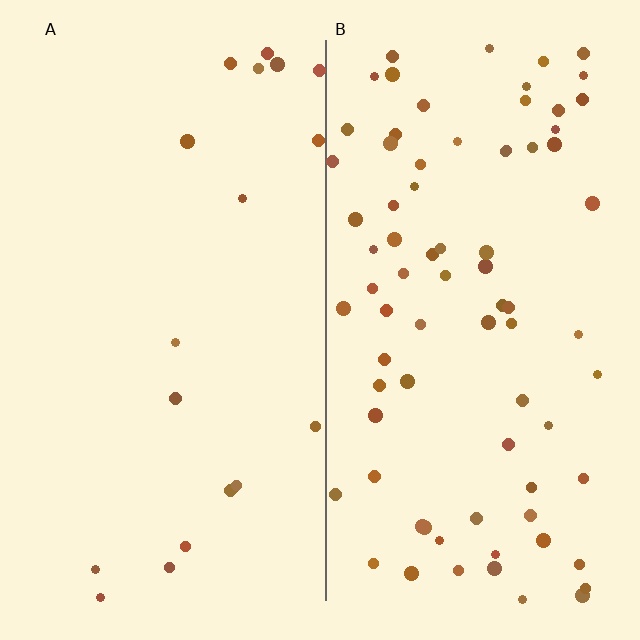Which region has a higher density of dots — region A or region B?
B (the right).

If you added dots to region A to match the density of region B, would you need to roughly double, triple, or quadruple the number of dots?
Approximately quadruple.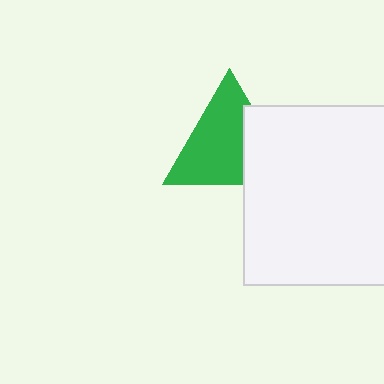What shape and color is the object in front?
The object in front is a white square.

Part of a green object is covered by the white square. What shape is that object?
It is a triangle.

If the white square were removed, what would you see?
You would see the complete green triangle.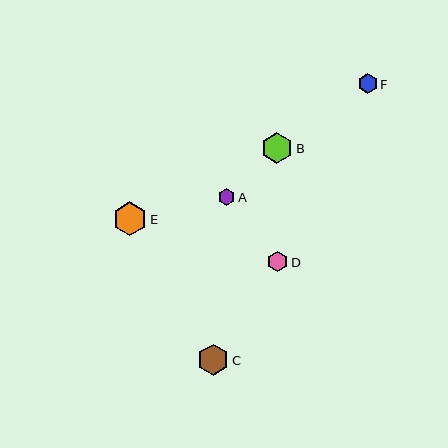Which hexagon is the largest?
Hexagon E is the largest with a size of approximately 34 pixels.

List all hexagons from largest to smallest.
From largest to smallest: E, B, C, D, F, A.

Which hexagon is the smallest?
Hexagon A is the smallest with a size of approximately 17 pixels.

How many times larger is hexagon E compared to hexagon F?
Hexagon E is approximately 1.7 times the size of hexagon F.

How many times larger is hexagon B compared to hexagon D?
Hexagon B is approximately 1.6 times the size of hexagon D.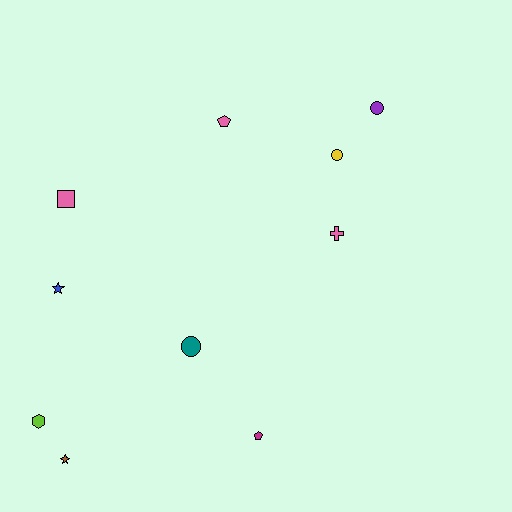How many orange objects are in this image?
There are no orange objects.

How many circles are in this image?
There are 3 circles.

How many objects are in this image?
There are 10 objects.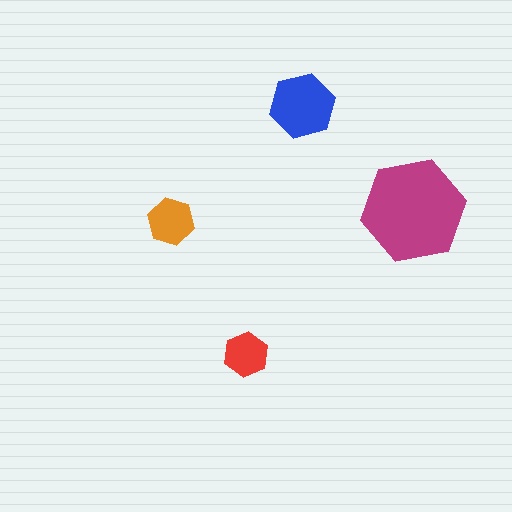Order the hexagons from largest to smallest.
the magenta one, the blue one, the orange one, the red one.